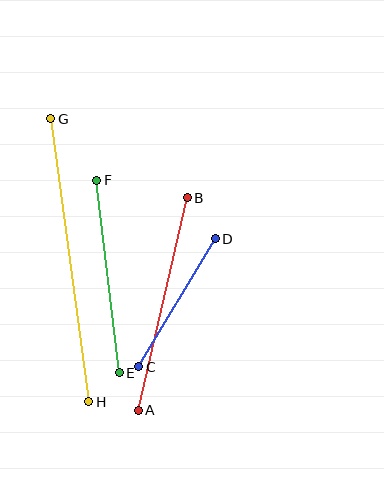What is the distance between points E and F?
The distance is approximately 194 pixels.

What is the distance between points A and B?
The distance is approximately 218 pixels.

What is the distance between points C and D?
The distance is approximately 149 pixels.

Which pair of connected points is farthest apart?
Points G and H are farthest apart.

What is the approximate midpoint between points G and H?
The midpoint is at approximately (70, 260) pixels.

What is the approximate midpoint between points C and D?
The midpoint is at approximately (177, 303) pixels.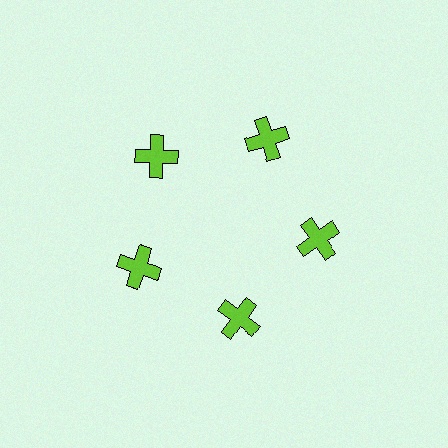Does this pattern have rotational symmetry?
Yes, this pattern has 5-fold rotational symmetry. It looks the same after rotating 72 degrees around the center.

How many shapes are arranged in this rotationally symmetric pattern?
There are 5 shapes, arranged in 5 groups of 1.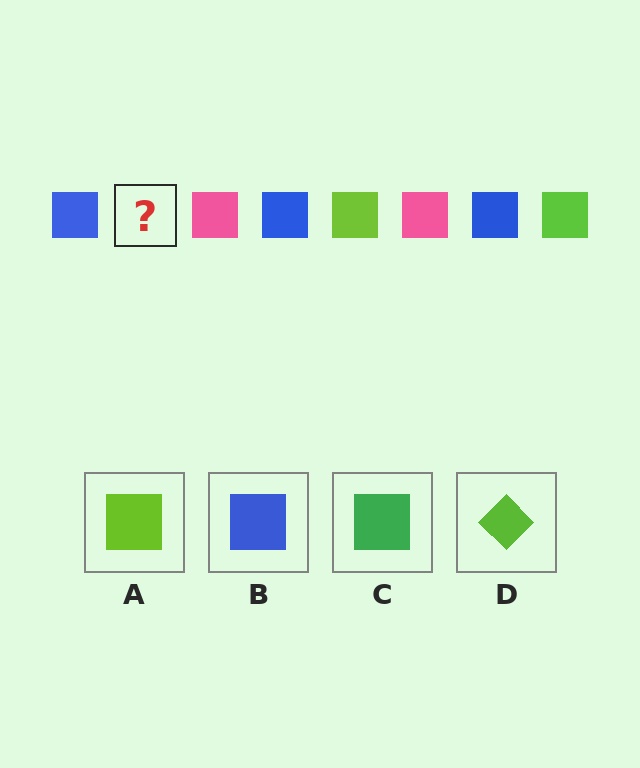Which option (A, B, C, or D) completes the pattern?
A.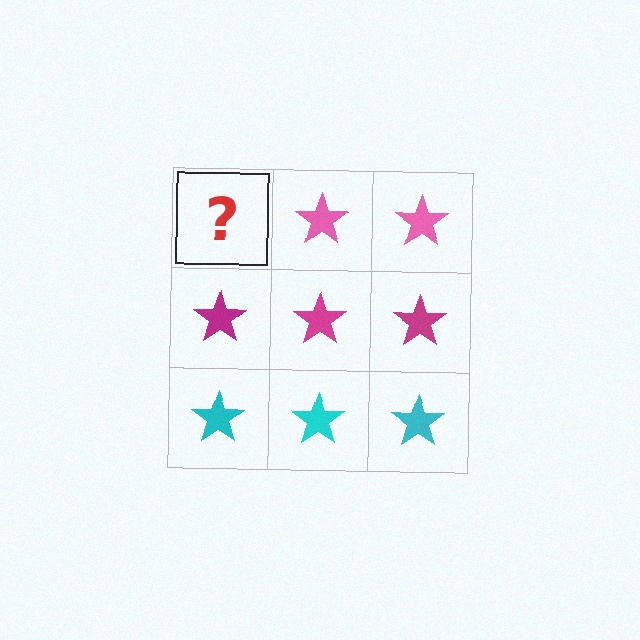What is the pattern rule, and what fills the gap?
The rule is that each row has a consistent color. The gap should be filled with a pink star.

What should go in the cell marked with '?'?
The missing cell should contain a pink star.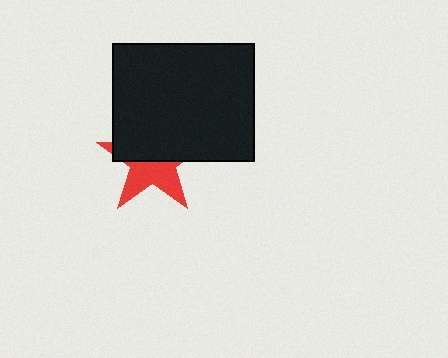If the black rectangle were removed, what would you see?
You would see the complete red star.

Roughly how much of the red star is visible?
About half of it is visible (roughly 46%).